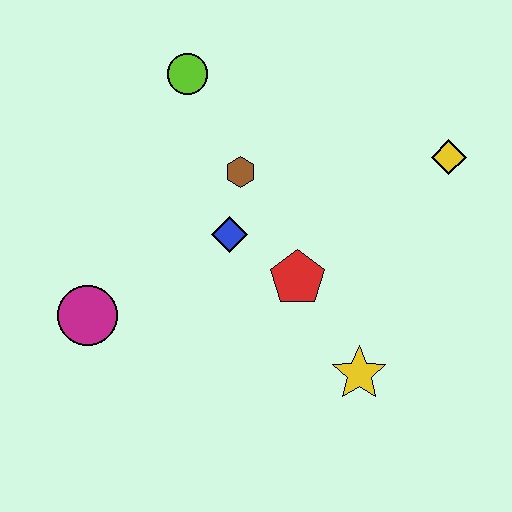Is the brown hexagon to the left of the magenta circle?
No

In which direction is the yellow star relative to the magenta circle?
The yellow star is to the right of the magenta circle.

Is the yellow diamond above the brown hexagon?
Yes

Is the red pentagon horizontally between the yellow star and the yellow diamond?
No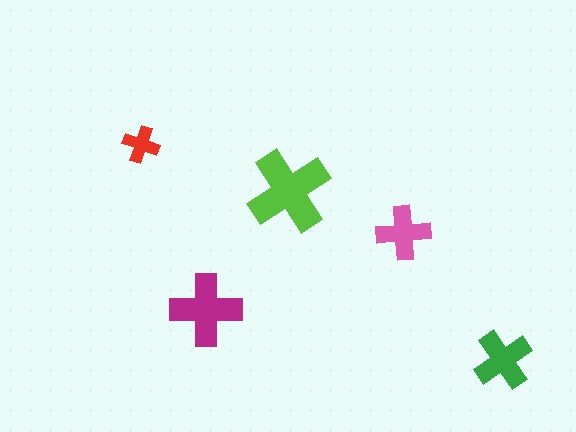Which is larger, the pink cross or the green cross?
The green one.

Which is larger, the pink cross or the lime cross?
The lime one.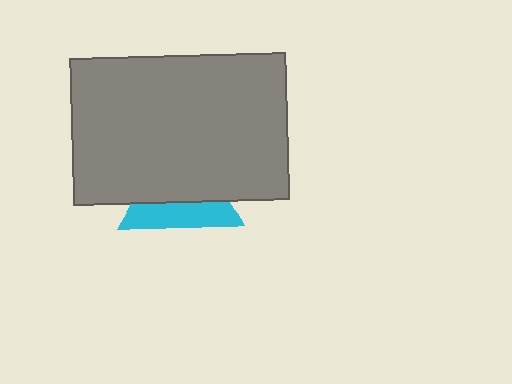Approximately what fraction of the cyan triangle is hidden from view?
Roughly 61% of the cyan triangle is hidden behind the gray rectangle.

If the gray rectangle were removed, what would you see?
You would see the complete cyan triangle.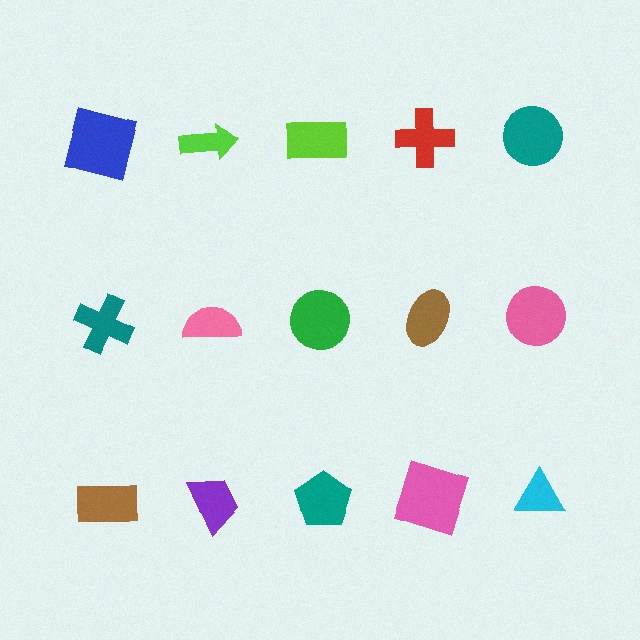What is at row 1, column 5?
A teal circle.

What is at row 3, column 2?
A purple trapezoid.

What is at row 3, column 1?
A brown rectangle.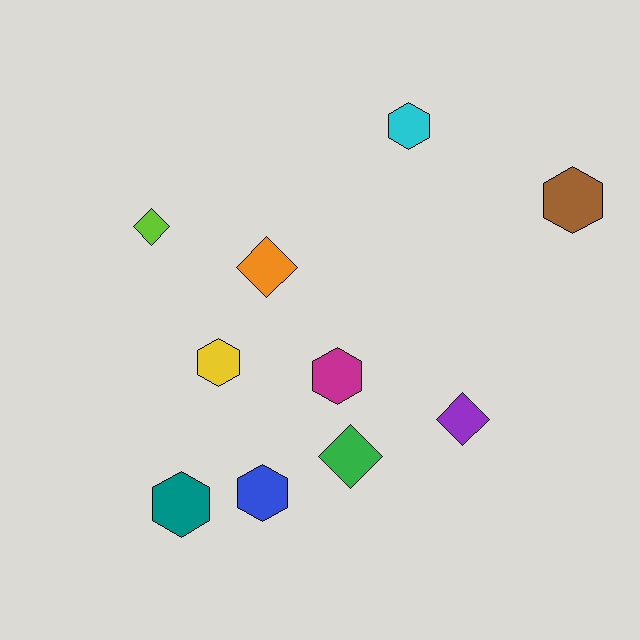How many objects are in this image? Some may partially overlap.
There are 10 objects.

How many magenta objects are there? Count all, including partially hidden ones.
There is 1 magenta object.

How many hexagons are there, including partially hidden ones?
There are 6 hexagons.